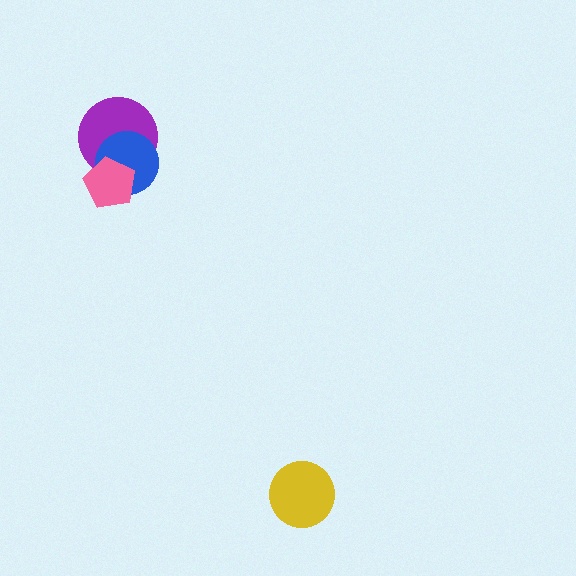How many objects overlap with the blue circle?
2 objects overlap with the blue circle.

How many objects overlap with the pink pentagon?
2 objects overlap with the pink pentagon.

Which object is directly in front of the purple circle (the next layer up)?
The blue circle is directly in front of the purple circle.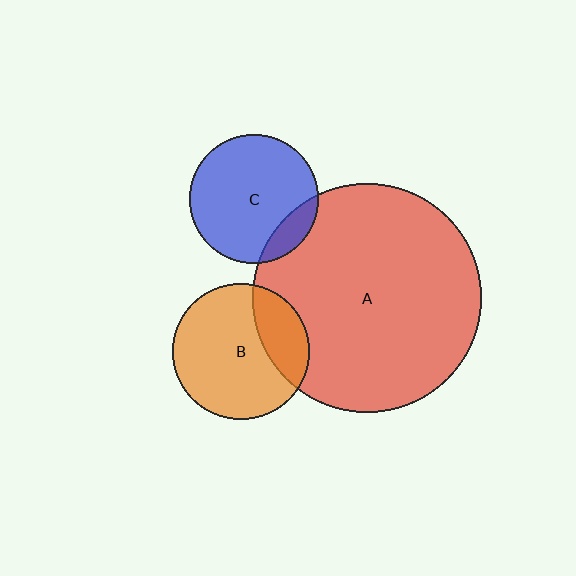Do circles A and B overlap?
Yes.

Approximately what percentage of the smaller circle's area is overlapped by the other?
Approximately 25%.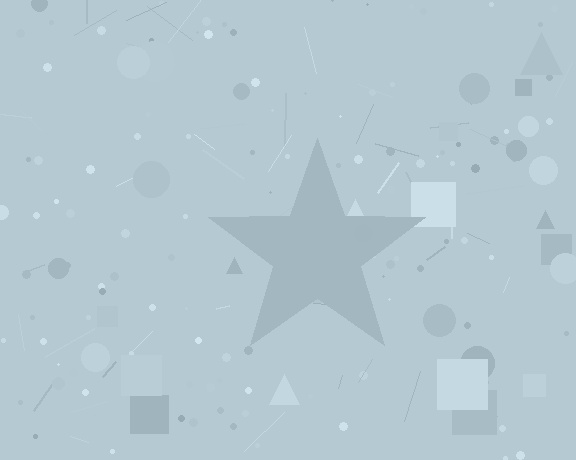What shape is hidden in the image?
A star is hidden in the image.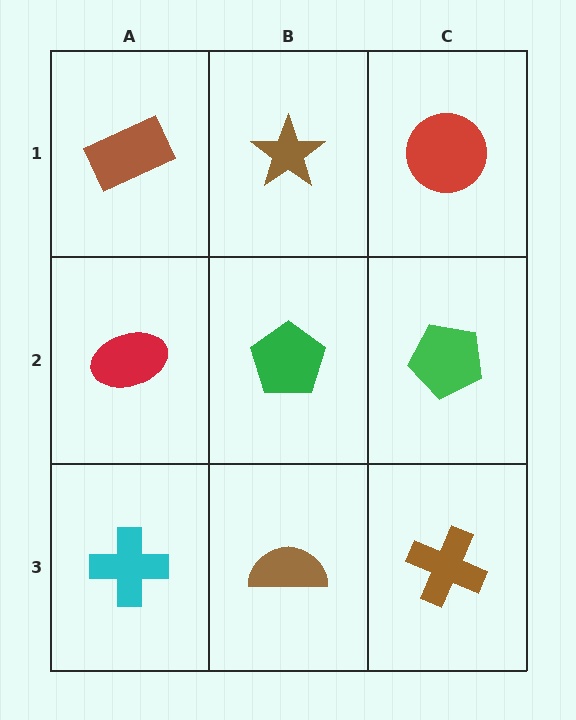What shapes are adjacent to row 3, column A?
A red ellipse (row 2, column A), a brown semicircle (row 3, column B).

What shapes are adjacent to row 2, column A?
A brown rectangle (row 1, column A), a cyan cross (row 3, column A), a green pentagon (row 2, column B).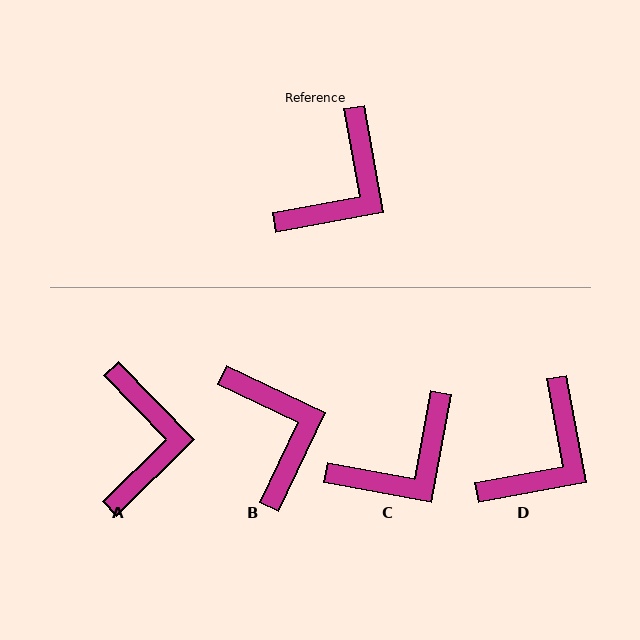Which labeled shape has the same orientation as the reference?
D.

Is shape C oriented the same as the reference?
No, it is off by about 21 degrees.